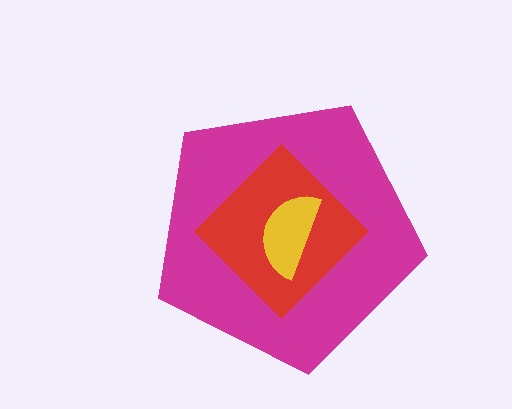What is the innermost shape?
The yellow semicircle.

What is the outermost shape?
The magenta pentagon.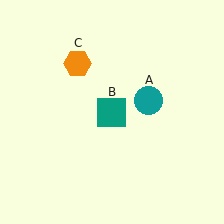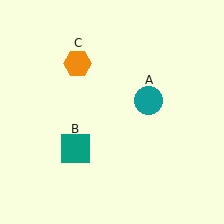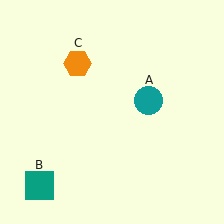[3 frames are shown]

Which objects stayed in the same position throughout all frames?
Teal circle (object A) and orange hexagon (object C) remained stationary.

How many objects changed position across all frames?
1 object changed position: teal square (object B).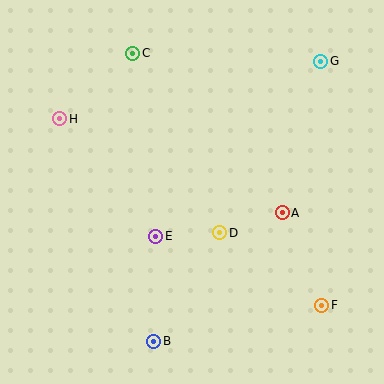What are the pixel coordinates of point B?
Point B is at (154, 341).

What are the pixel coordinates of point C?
Point C is at (133, 53).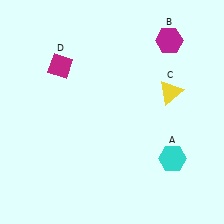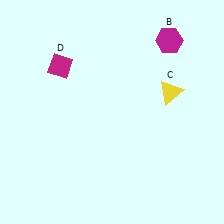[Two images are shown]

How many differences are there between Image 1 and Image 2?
There is 1 difference between the two images.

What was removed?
The cyan hexagon (A) was removed in Image 2.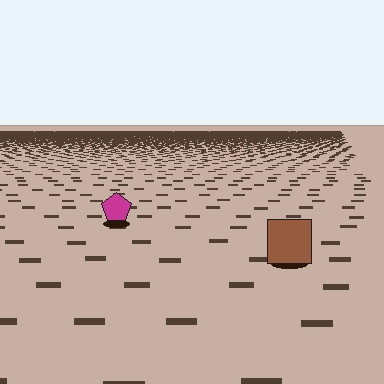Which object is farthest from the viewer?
The magenta pentagon is farthest from the viewer. It appears smaller and the ground texture around it is denser.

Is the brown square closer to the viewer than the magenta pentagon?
Yes. The brown square is closer — you can tell from the texture gradient: the ground texture is coarser near it.